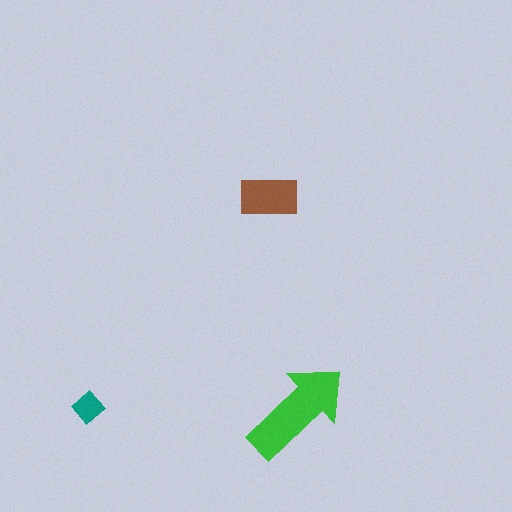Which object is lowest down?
The green arrow is bottommost.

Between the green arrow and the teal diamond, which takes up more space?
The green arrow.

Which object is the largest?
The green arrow.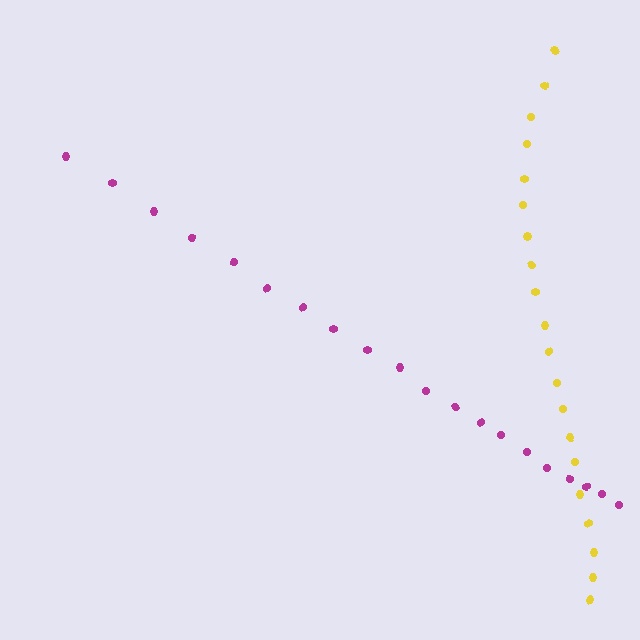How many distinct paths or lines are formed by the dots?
There are 2 distinct paths.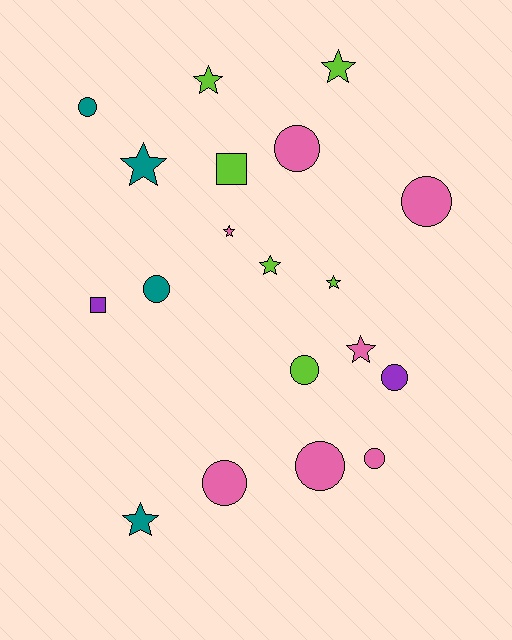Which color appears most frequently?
Pink, with 7 objects.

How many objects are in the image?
There are 19 objects.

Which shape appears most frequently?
Circle, with 9 objects.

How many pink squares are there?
There are no pink squares.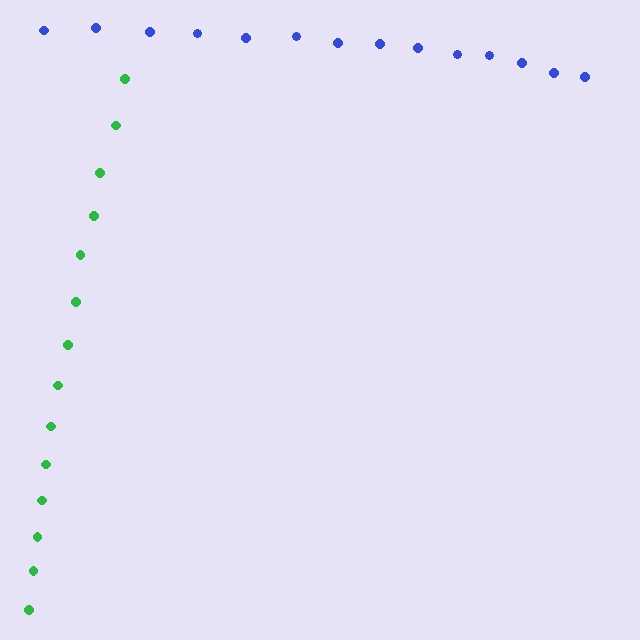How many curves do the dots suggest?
There are 2 distinct paths.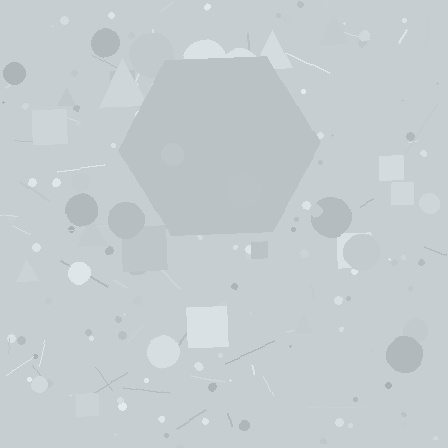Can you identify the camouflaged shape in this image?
The camouflaged shape is a hexagon.